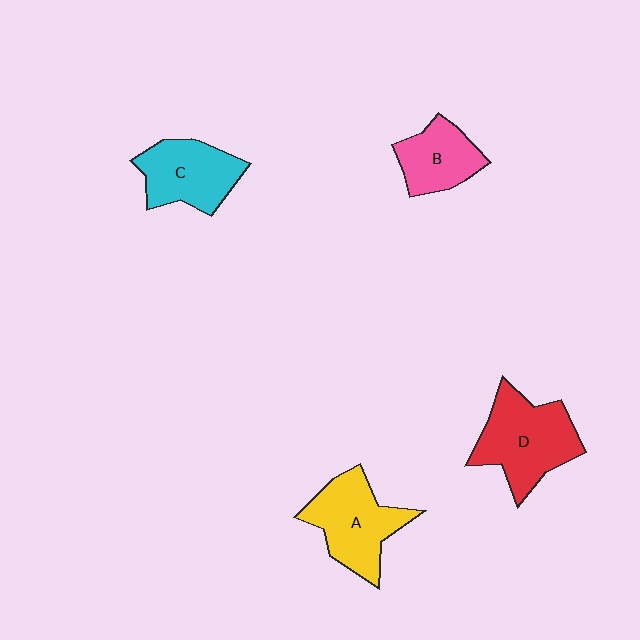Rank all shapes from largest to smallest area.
From largest to smallest: D (red), A (yellow), C (cyan), B (pink).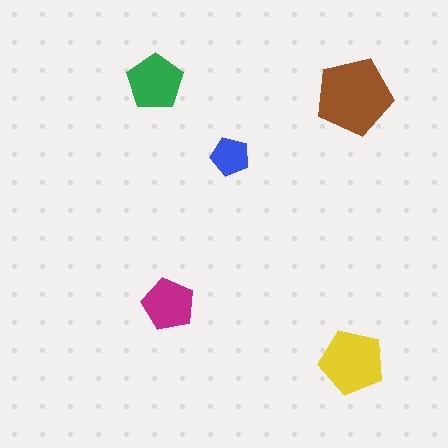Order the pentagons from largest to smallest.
the brown one, the yellow one, the green one, the magenta one, the blue one.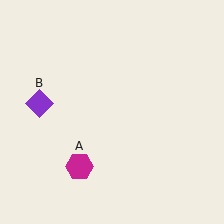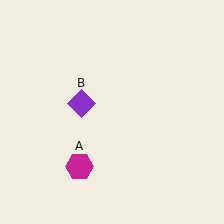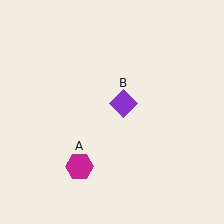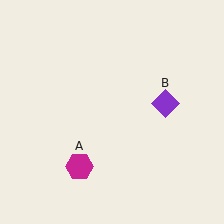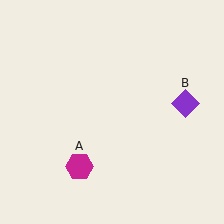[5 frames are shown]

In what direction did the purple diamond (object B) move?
The purple diamond (object B) moved right.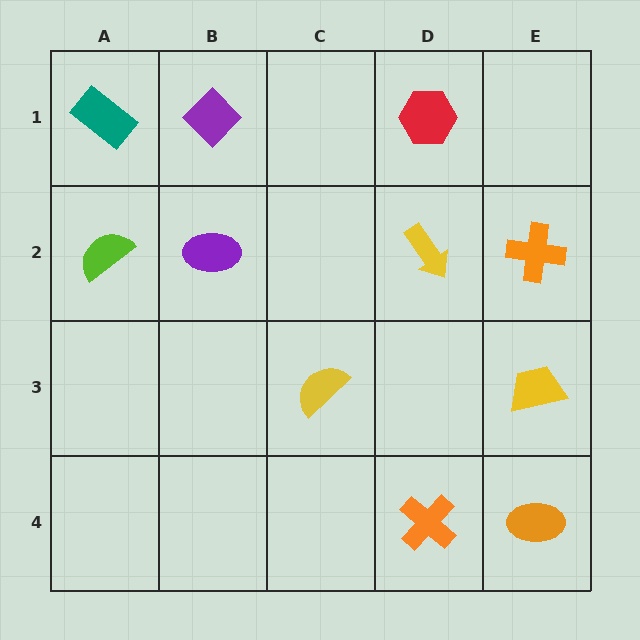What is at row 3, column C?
A yellow semicircle.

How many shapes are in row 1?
3 shapes.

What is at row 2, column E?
An orange cross.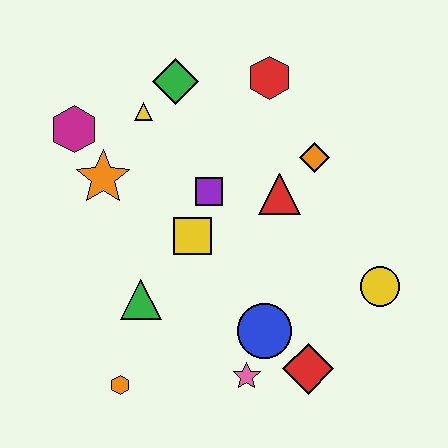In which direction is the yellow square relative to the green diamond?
The yellow square is below the green diamond.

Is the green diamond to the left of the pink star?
Yes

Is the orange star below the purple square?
No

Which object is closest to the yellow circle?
The red diamond is closest to the yellow circle.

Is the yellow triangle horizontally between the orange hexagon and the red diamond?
Yes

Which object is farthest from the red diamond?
The magenta hexagon is farthest from the red diamond.